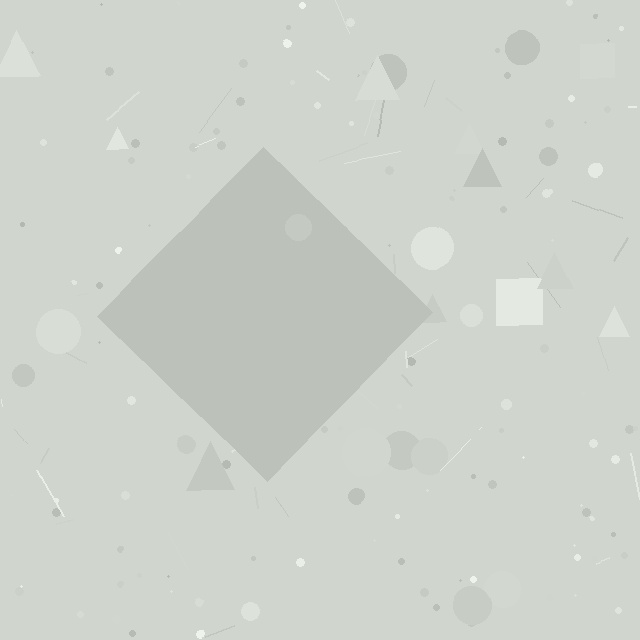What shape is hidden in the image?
A diamond is hidden in the image.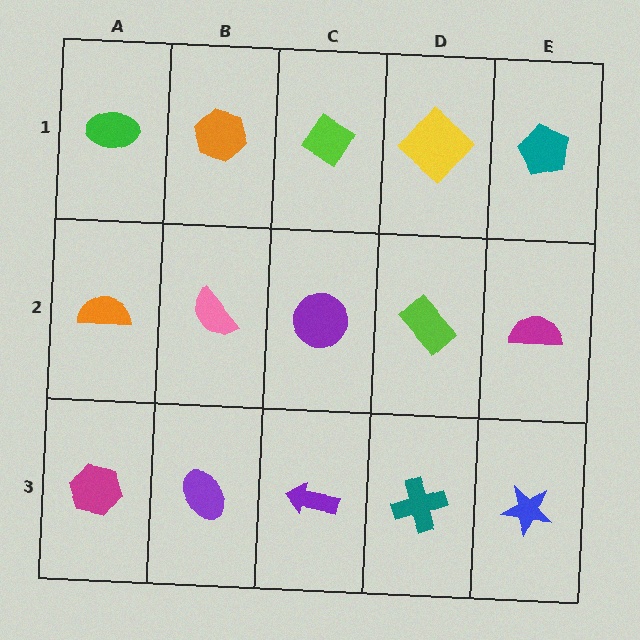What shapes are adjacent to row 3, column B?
A pink semicircle (row 2, column B), a magenta hexagon (row 3, column A), a purple arrow (row 3, column C).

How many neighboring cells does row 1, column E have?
2.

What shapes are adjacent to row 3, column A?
An orange semicircle (row 2, column A), a purple ellipse (row 3, column B).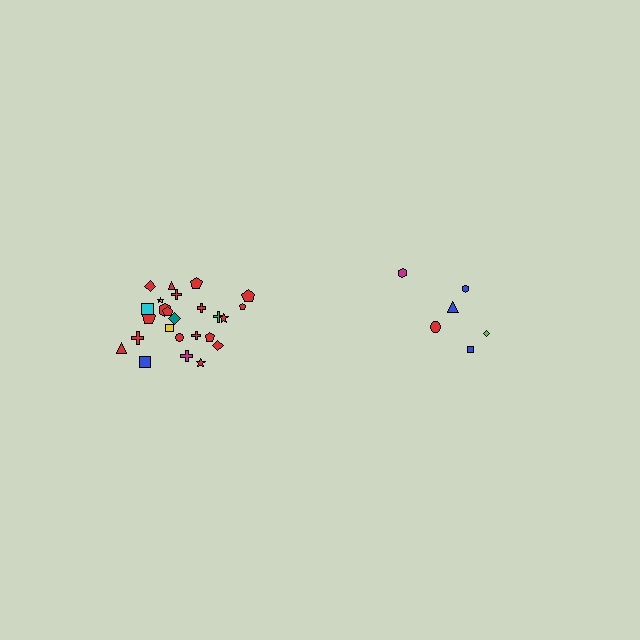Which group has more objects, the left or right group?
The left group.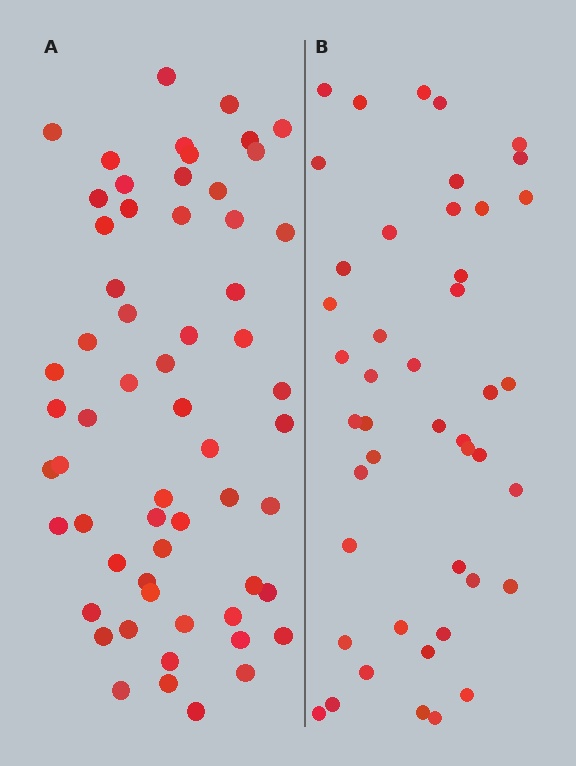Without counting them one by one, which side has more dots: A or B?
Region A (the left region) has more dots.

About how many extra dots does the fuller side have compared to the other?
Region A has approximately 15 more dots than region B.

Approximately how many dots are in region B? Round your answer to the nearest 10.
About 40 dots. (The exact count is 45, which rounds to 40.)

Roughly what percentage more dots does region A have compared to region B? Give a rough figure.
About 35% more.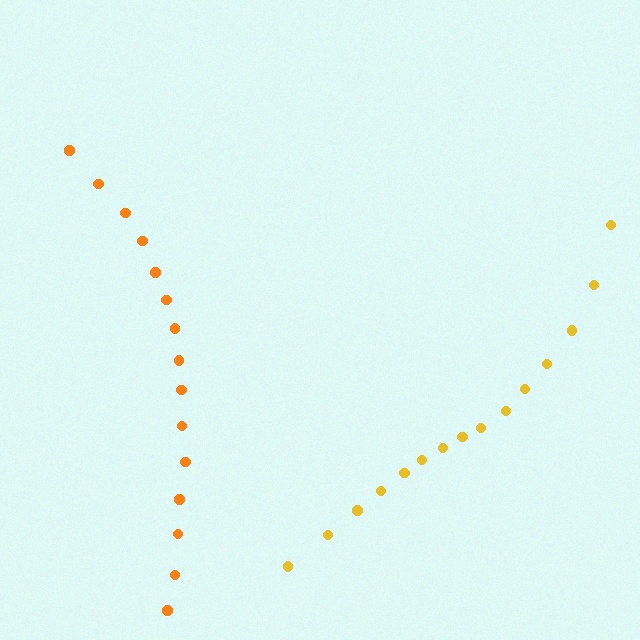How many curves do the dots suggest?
There are 2 distinct paths.